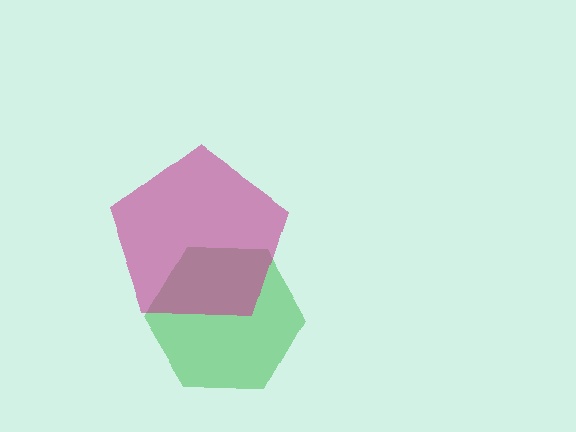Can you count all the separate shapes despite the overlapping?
Yes, there are 2 separate shapes.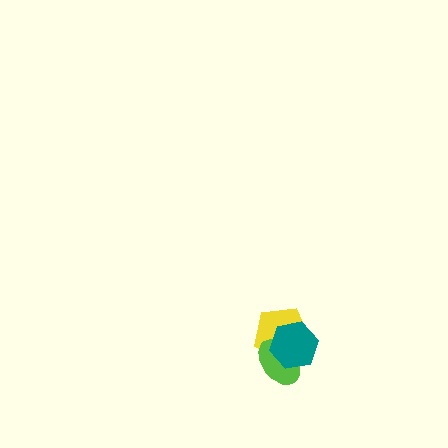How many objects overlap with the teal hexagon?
2 objects overlap with the teal hexagon.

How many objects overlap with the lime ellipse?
2 objects overlap with the lime ellipse.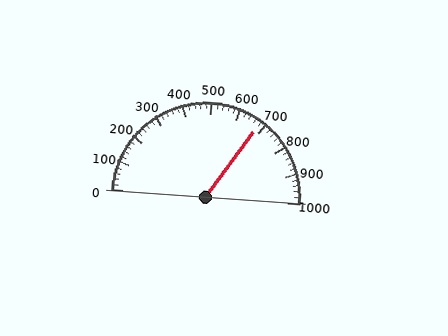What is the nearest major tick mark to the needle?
The nearest major tick mark is 700.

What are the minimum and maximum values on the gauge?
The gauge ranges from 0 to 1000.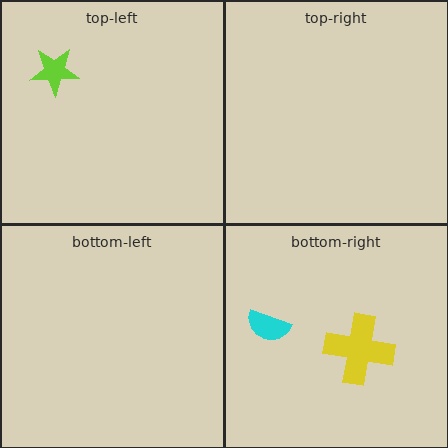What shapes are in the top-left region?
The lime star.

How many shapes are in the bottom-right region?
2.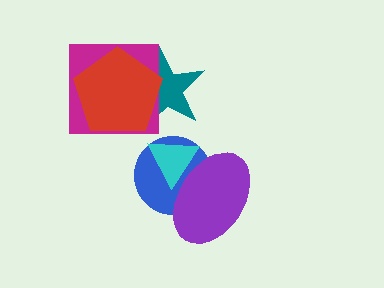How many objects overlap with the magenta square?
2 objects overlap with the magenta square.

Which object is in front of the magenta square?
The red pentagon is in front of the magenta square.